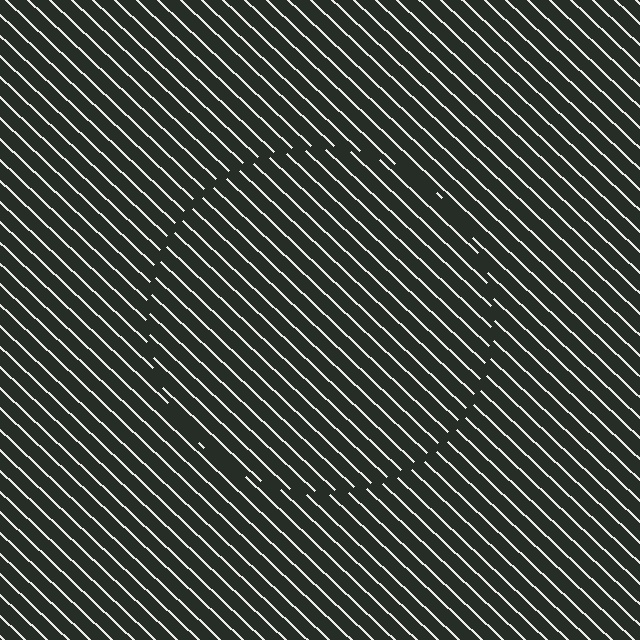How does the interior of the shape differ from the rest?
The interior of the shape contains the same grating, shifted by half a period — the contour is defined by the phase discontinuity where line-ends from the inner and outer gratings abut.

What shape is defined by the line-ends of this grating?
An illusory circle. The interior of the shape contains the same grating, shifted by half a period — the contour is defined by the phase discontinuity where line-ends from the inner and outer gratings abut.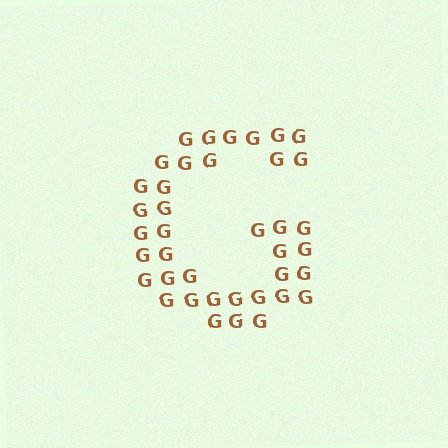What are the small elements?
The small elements are letter G's.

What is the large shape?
The large shape is the letter G.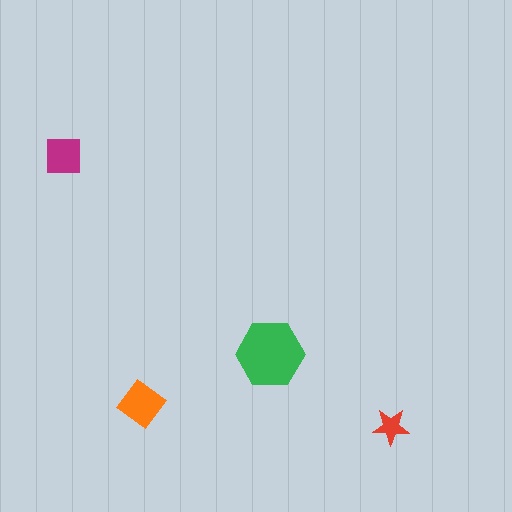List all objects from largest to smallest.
The green hexagon, the orange diamond, the magenta square, the red star.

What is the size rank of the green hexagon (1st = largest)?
1st.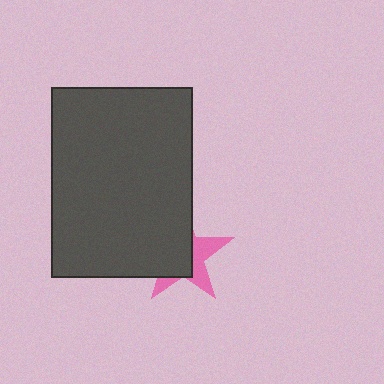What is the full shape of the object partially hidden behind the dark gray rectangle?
The partially hidden object is a pink star.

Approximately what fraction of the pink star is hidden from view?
Roughly 61% of the pink star is hidden behind the dark gray rectangle.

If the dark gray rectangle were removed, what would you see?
You would see the complete pink star.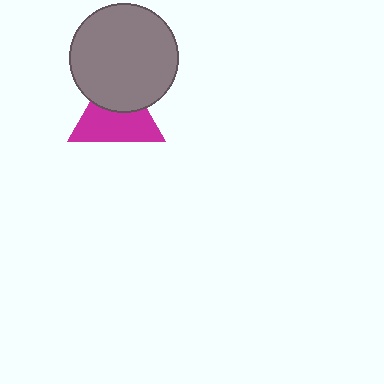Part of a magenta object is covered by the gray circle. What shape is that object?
It is a triangle.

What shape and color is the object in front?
The object in front is a gray circle.